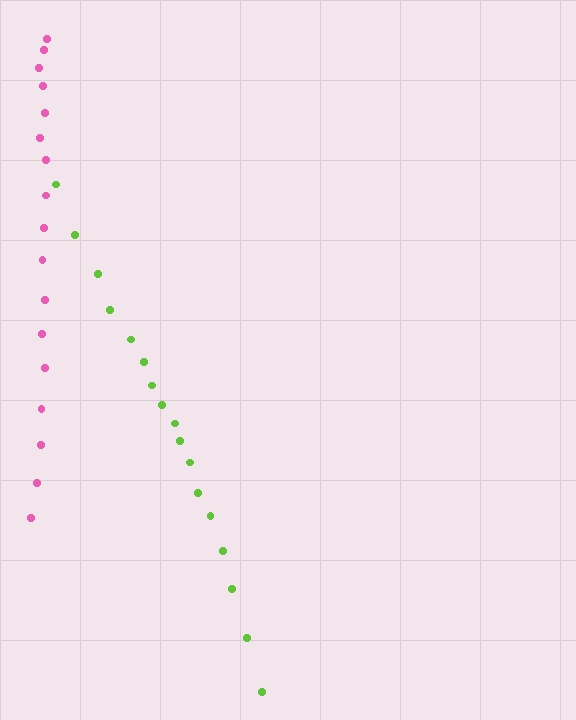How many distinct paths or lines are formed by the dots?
There are 2 distinct paths.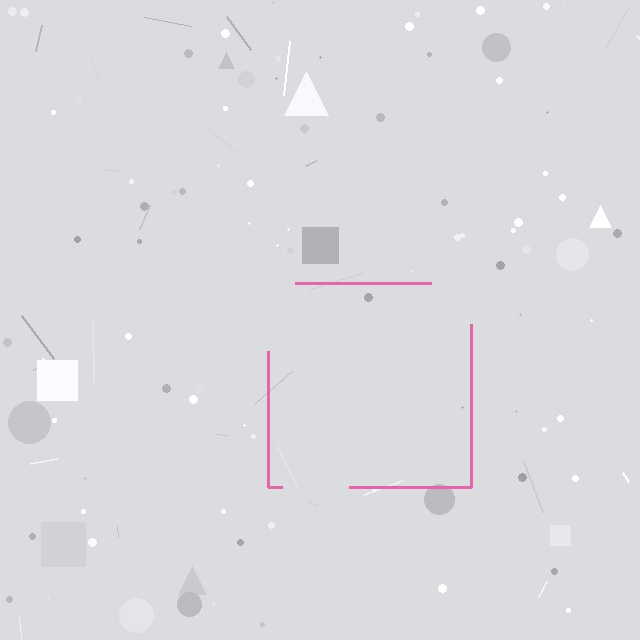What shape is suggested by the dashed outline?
The dashed outline suggests a square.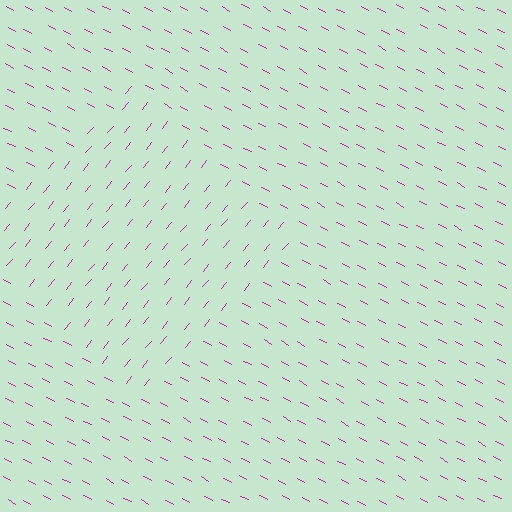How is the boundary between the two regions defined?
The boundary is defined purely by a change in line orientation (approximately 79 degrees difference). All lines are the same color and thickness.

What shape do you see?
I see a diamond.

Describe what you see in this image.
The image is filled with small magenta line segments. A diamond region in the image has lines oriented differently from the surrounding lines, creating a visible texture boundary.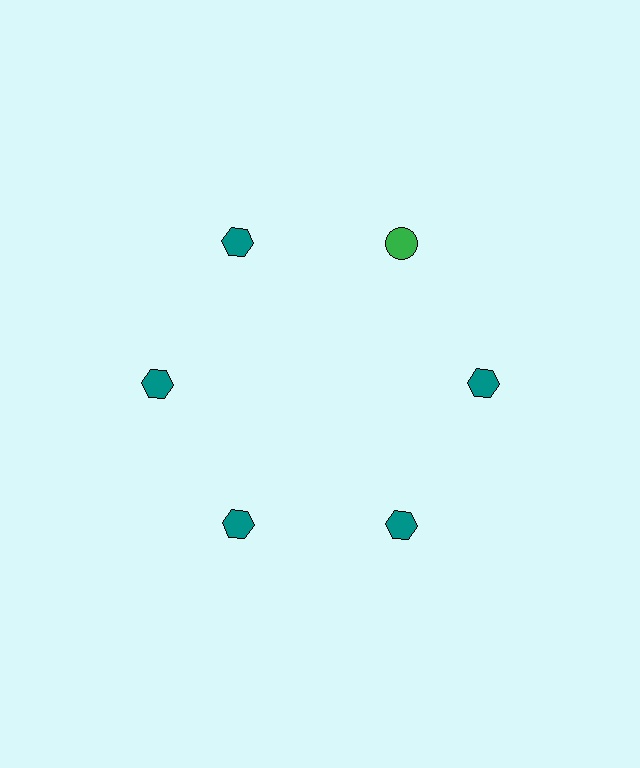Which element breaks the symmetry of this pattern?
The green circle at roughly the 1 o'clock position breaks the symmetry. All other shapes are teal hexagons.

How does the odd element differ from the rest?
It differs in both color (green instead of teal) and shape (circle instead of hexagon).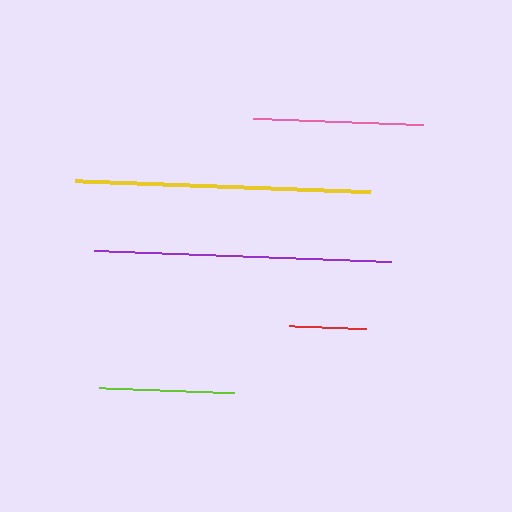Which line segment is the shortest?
The red line is the shortest at approximately 77 pixels.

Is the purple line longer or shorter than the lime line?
The purple line is longer than the lime line.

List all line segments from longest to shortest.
From longest to shortest: purple, yellow, pink, lime, red.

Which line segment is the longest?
The purple line is the longest at approximately 297 pixels.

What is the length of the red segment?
The red segment is approximately 77 pixels long.